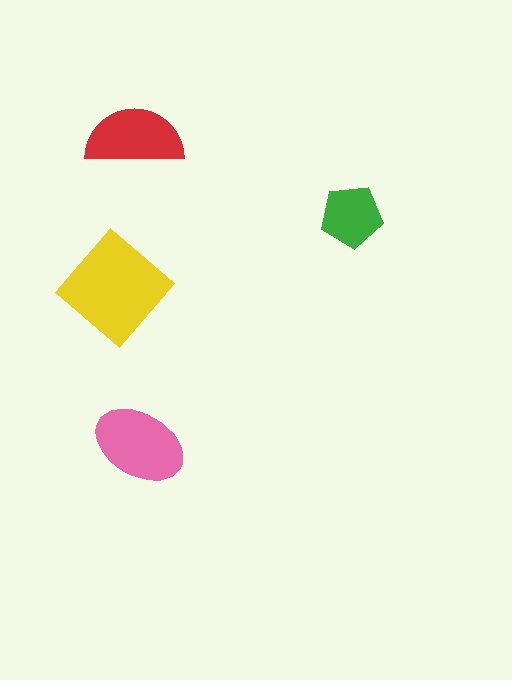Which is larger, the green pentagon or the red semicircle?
The red semicircle.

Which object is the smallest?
The green pentagon.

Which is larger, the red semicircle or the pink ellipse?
The pink ellipse.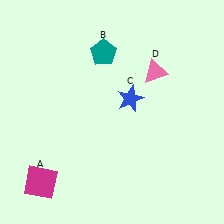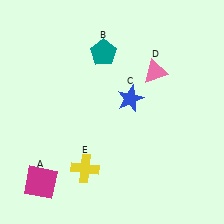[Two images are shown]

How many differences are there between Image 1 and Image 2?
There is 1 difference between the two images.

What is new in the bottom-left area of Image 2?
A yellow cross (E) was added in the bottom-left area of Image 2.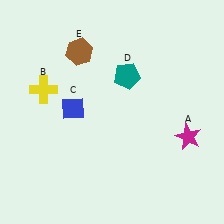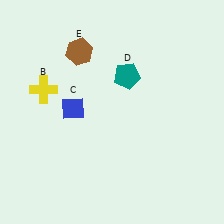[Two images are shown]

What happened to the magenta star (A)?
The magenta star (A) was removed in Image 2. It was in the bottom-right area of Image 1.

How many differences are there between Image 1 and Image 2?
There is 1 difference between the two images.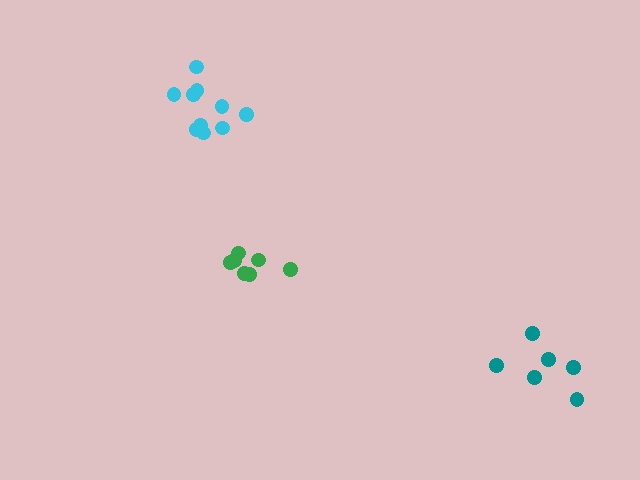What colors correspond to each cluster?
The clusters are colored: teal, cyan, green.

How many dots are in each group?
Group 1: 6 dots, Group 2: 10 dots, Group 3: 7 dots (23 total).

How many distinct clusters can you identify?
There are 3 distinct clusters.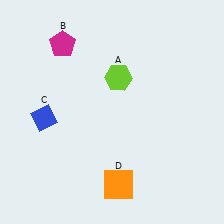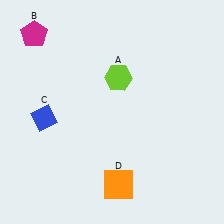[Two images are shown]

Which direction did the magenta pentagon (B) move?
The magenta pentagon (B) moved left.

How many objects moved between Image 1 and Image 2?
1 object moved between the two images.